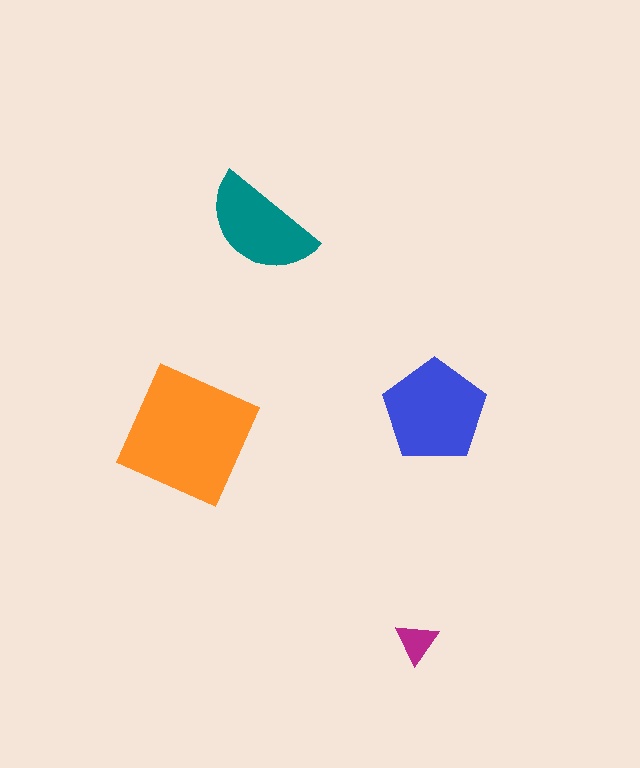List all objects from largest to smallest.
The orange square, the blue pentagon, the teal semicircle, the magenta triangle.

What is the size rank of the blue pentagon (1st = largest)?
2nd.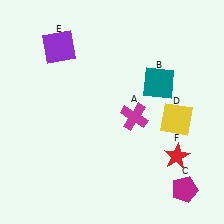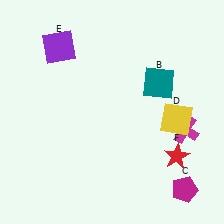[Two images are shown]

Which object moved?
The magenta cross (A) moved right.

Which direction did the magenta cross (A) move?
The magenta cross (A) moved right.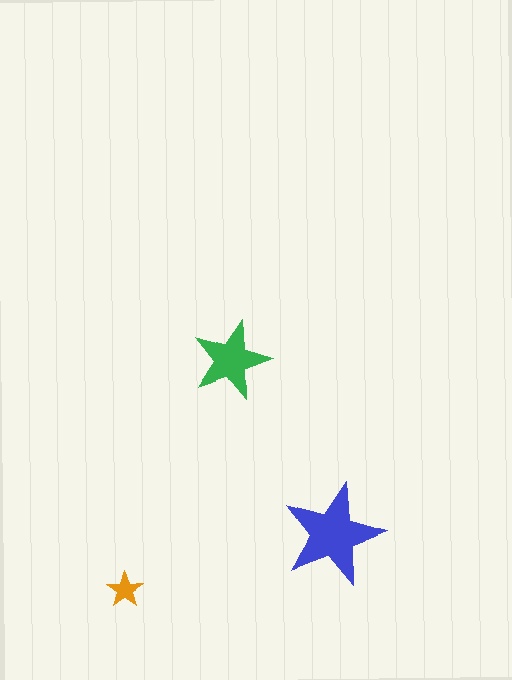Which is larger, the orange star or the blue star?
The blue one.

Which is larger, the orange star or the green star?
The green one.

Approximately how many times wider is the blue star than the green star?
About 1.5 times wider.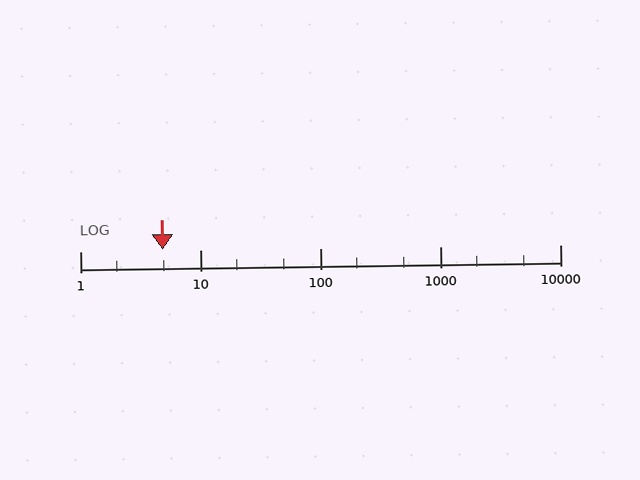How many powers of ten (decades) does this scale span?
The scale spans 4 decades, from 1 to 10000.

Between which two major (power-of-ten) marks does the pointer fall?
The pointer is between 1 and 10.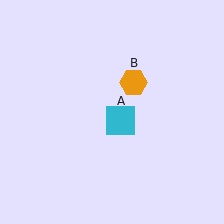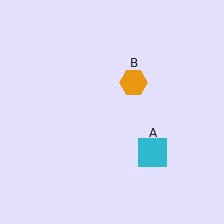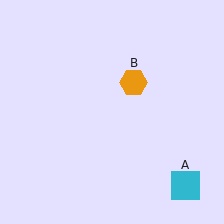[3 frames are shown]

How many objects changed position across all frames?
1 object changed position: cyan square (object A).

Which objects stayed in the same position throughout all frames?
Orange hexagon (object B) remained stationary.